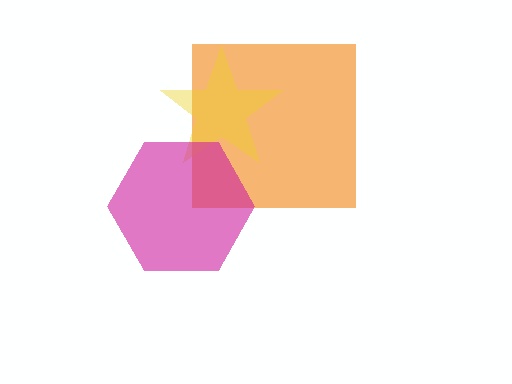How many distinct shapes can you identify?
There are 3 distinct shapes: an orange square, a yellow star, a magenta hexagon.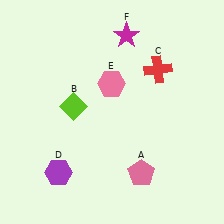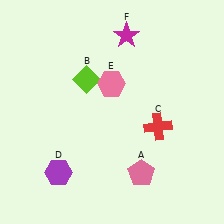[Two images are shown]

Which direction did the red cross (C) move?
The red cross (C) moved down.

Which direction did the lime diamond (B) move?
The lime diamond (B) moved up.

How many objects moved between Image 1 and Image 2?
2 objects moved between the two images.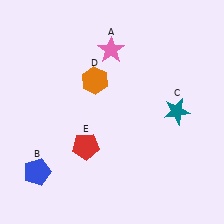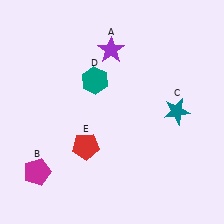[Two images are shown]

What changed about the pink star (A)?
In Image 1, A is pink. In Image 2, it changed to purple.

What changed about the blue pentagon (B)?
In Image 1, B is blue. In Image 2, it changed to magenta.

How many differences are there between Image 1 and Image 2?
There are 3 differences between the two images.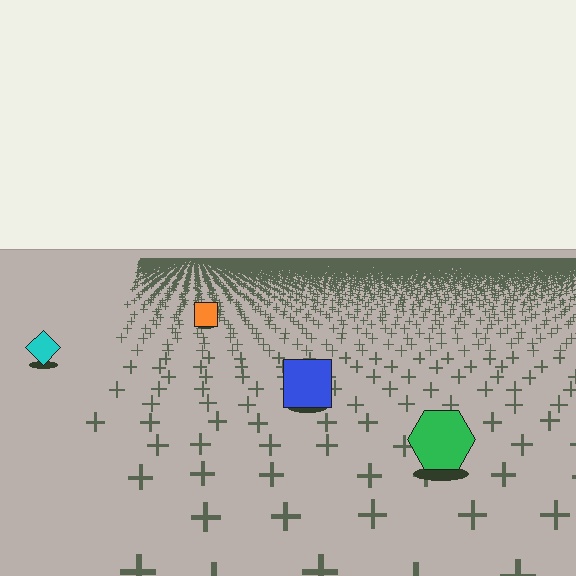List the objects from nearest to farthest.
From nearest to farthest: the green hexagon, the blue square, the cyan diamond, the orange square.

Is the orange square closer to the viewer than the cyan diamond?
No. The cyan diamond is closer — you can tell from the texture gradient: the ground texture is coarser near it.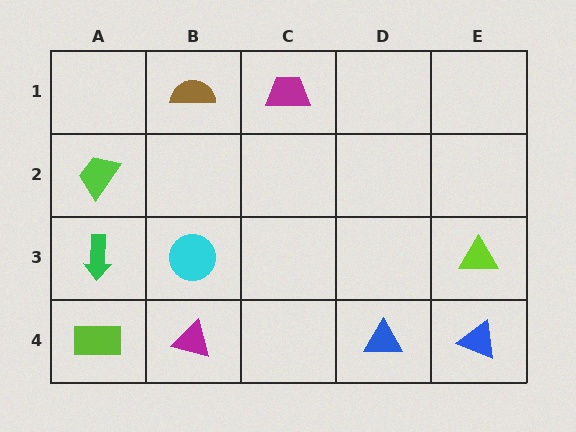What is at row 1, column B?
A brown semicircle.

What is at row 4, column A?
A lime rectangle.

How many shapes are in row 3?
3 shapes.